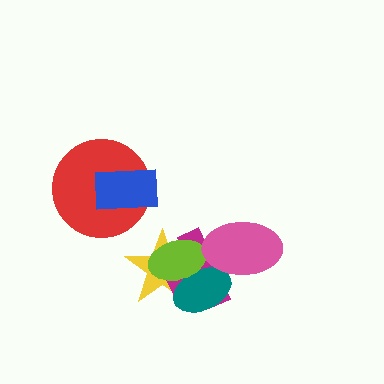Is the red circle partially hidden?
Yes, it is partially covered by another shape.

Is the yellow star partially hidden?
Yes, it is partially covered by another shape.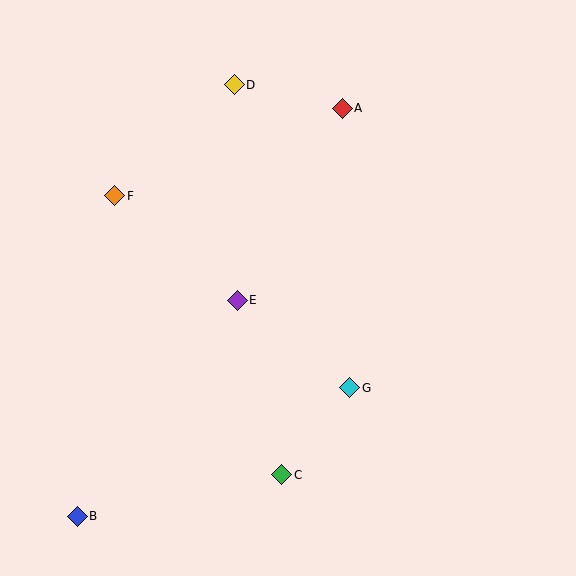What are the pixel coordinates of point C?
Point C is at (282, 475).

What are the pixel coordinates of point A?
Point A is at (342, 108).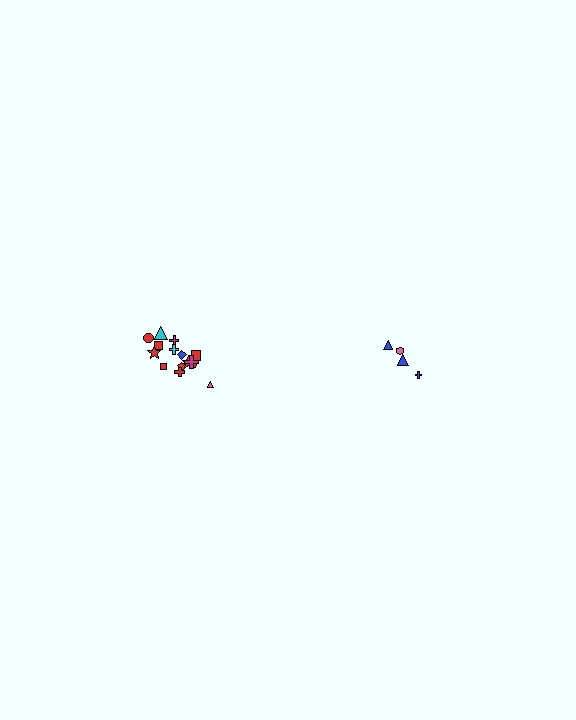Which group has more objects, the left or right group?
The left group.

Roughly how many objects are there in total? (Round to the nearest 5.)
Roughly 20 objects in total.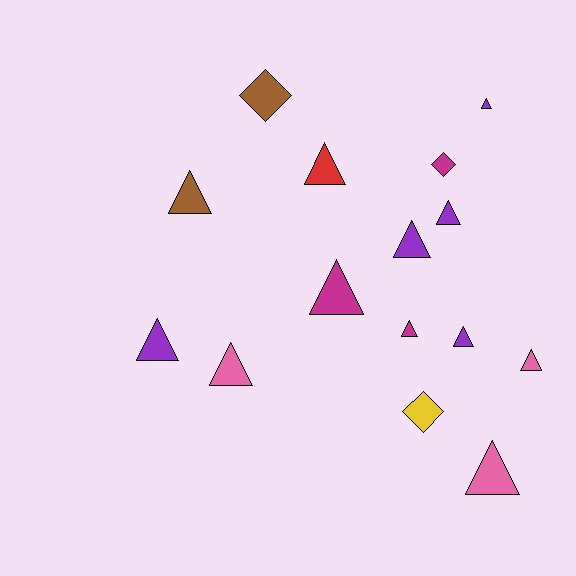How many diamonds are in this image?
There are 3 diamonds.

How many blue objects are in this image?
There are no blue objects.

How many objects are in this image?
There are 15 objects.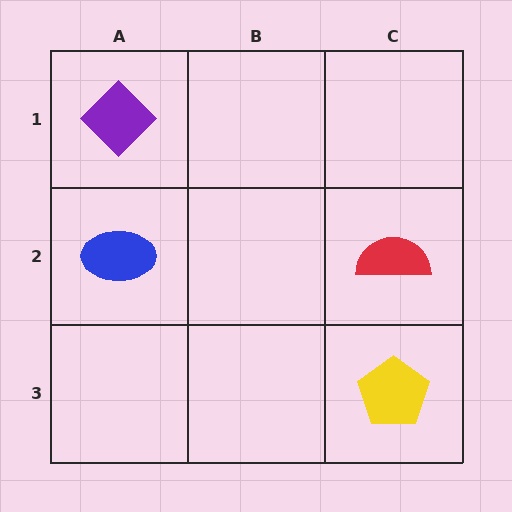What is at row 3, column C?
A yellow pentagon.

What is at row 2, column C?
A red semicircle.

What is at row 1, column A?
A purple diamond.